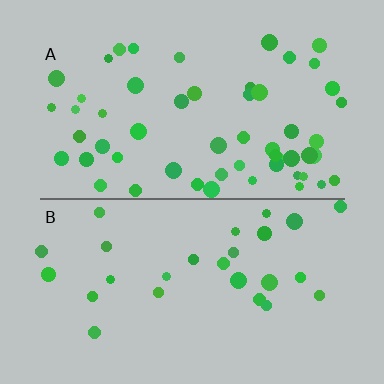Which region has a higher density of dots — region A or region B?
A (the top).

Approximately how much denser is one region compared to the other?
Approximately 2.1× — region A over region B.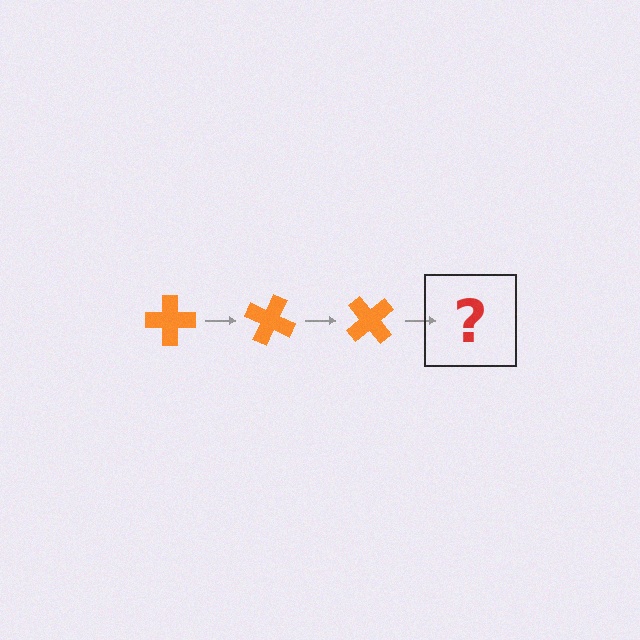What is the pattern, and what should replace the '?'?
The pattern is that the cross rotates 25 degrees each step. The '?' should be an orange cross rotated 75 degrees.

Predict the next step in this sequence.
The next step is an orange cross rotated 75 degrees.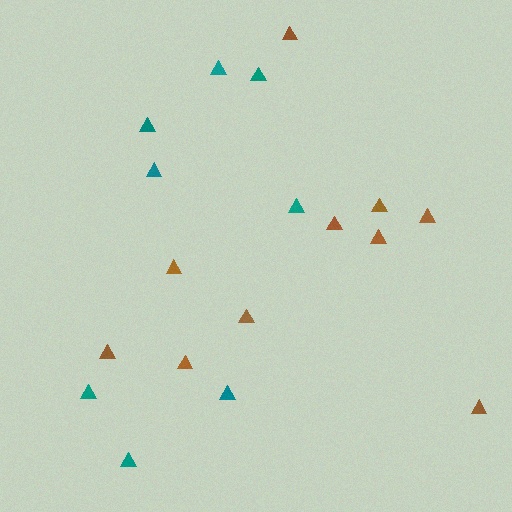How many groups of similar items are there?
There are 2 groups: one group of teal triangles (8) and one group of brown triangles (10).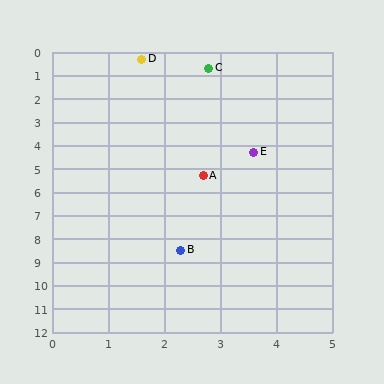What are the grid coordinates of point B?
Point B is at approximately (2.3, 8.5).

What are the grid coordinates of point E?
Point E is at approximately (3.6, 4.3).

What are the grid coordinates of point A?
Point A is at approximately (2.7, 5.3).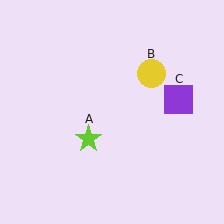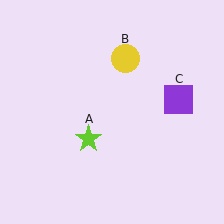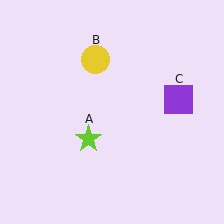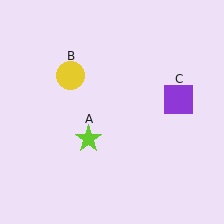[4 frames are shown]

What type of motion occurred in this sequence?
The yellow circle (object B) rotated counterclockwise around the center of the scene.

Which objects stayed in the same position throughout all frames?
Lime star (object A) and purple square (object C) remained stationary.